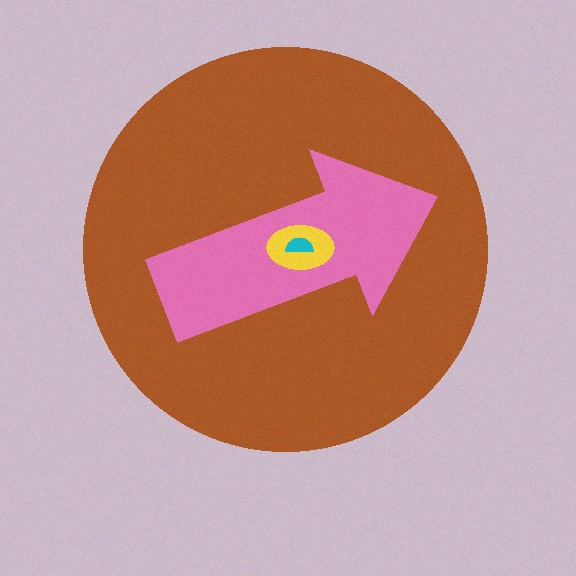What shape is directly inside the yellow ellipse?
The cyan semicircle.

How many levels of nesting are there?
4.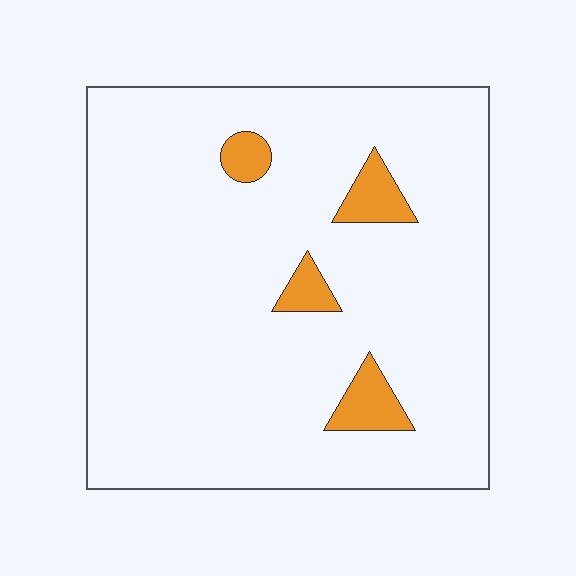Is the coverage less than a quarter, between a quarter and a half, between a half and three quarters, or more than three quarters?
Less than a quarter.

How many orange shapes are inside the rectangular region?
4.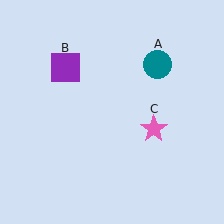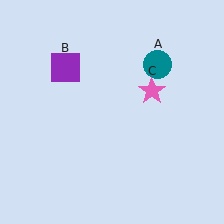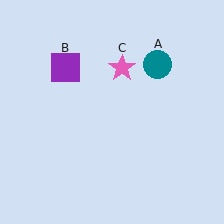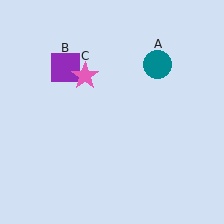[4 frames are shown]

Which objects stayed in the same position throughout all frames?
Teal circle (object A) and purple square (object B) remained stationary.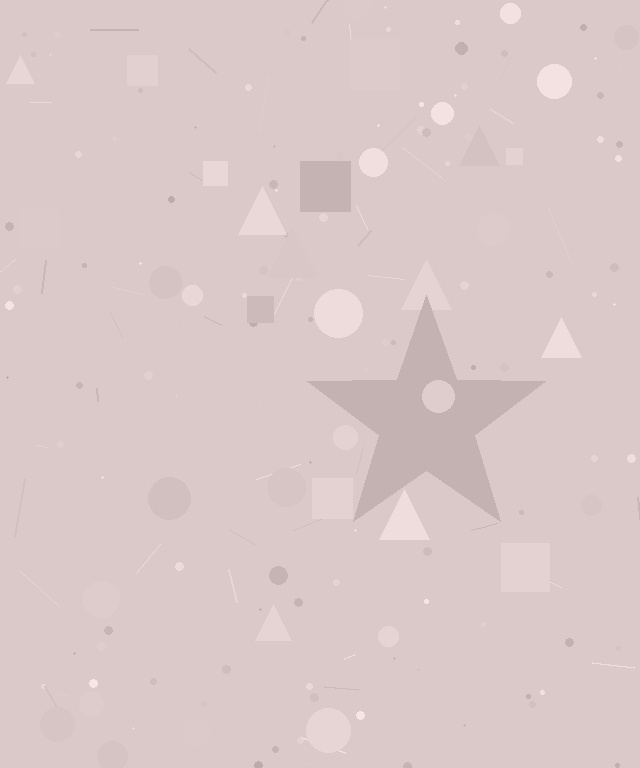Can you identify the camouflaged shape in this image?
The camouflaged shape is a star.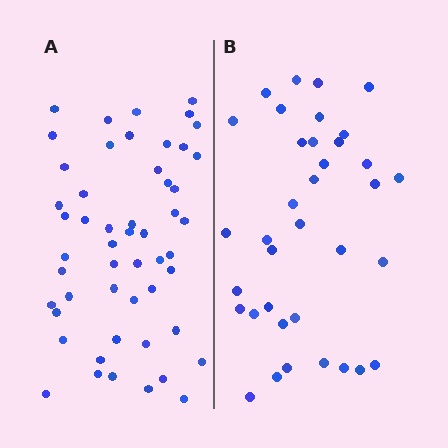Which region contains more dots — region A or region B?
Region A (the left region) has more dots.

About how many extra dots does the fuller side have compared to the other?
Region A has approximately 15 more dots than region B.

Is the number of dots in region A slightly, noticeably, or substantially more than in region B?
Region A has noticeably more, but not dramatically so. The ratio is roughly 1.4 to 1.